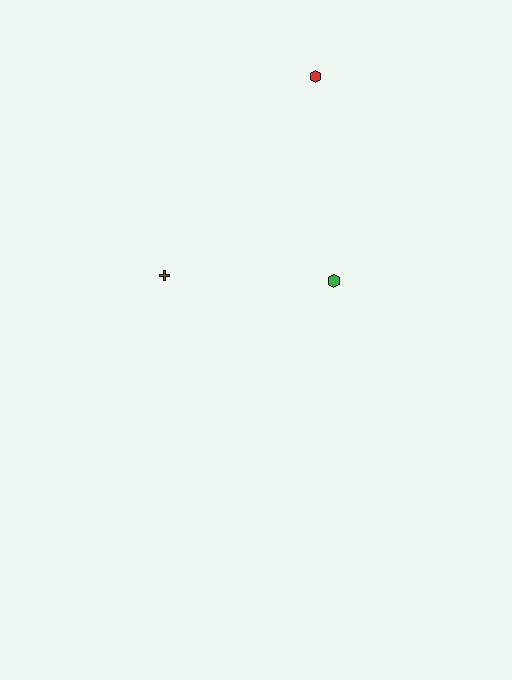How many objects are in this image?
There are 3 objects.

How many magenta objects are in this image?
There are no magenta objects.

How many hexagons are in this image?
There are 2 hexagons.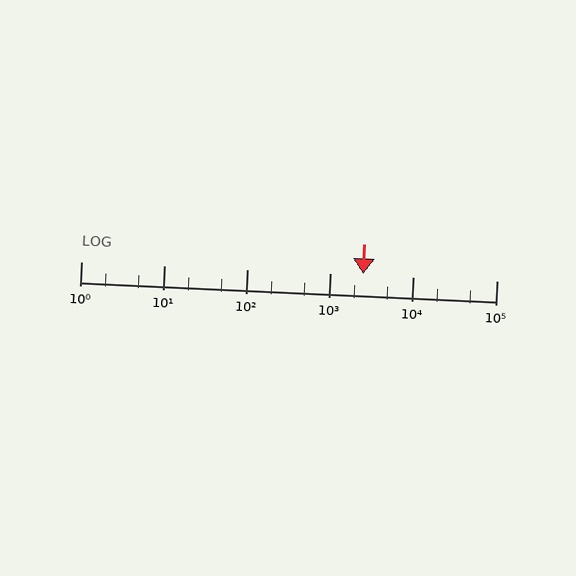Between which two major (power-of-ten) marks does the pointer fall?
The pointer is between 1000 and 10000.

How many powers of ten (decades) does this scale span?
The scale spans 5 decades, from 1 to 100000.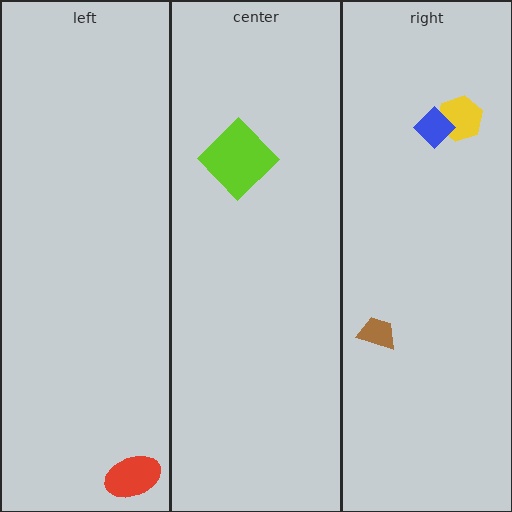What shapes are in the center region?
The lime diamond.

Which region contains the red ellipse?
The left region.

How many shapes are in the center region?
1.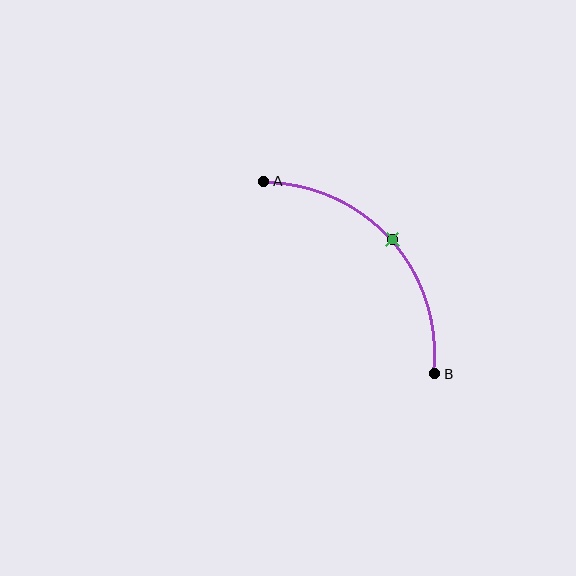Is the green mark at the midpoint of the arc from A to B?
Yes. The green mark lies on the arc at equal arc-length from both A and B — it is the arc midpoint.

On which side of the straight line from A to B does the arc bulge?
The arc bulges above and to the right of the straight line connecting A and B.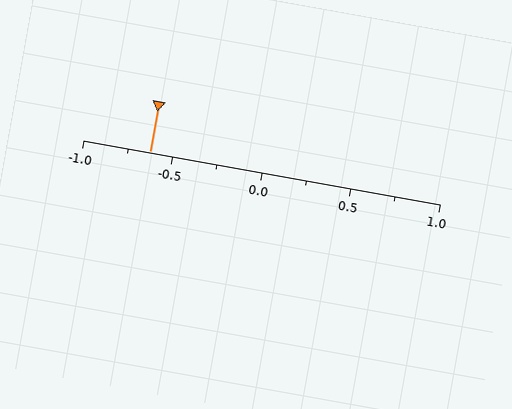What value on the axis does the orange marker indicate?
The marker indicates approximately -0.62.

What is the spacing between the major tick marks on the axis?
The major ticks are spaced 0.5 apart.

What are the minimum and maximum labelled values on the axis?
The axis runs from -1.0 to 1.0.